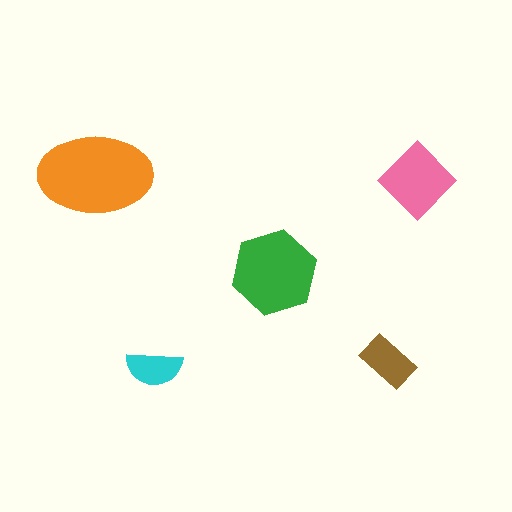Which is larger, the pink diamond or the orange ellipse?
The orange ellipse.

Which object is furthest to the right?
The pink diamond is rightmost.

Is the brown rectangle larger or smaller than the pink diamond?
Smaller.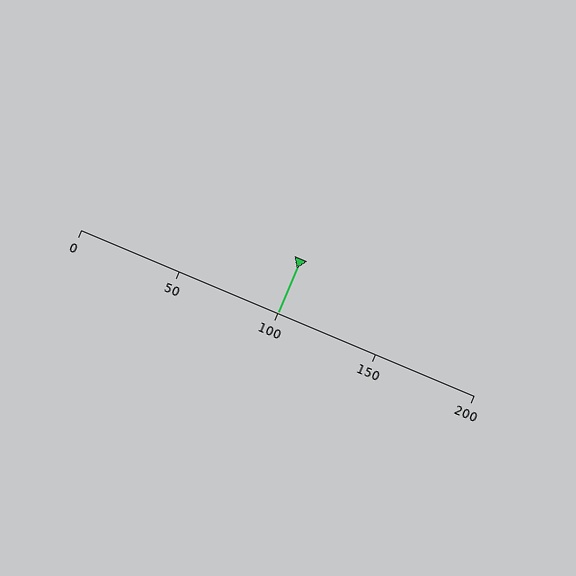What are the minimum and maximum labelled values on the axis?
The axis runs from 0 to 200.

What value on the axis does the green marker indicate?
The marker indicates approximately 100.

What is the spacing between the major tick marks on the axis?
The major ticks are spaced 50 apart.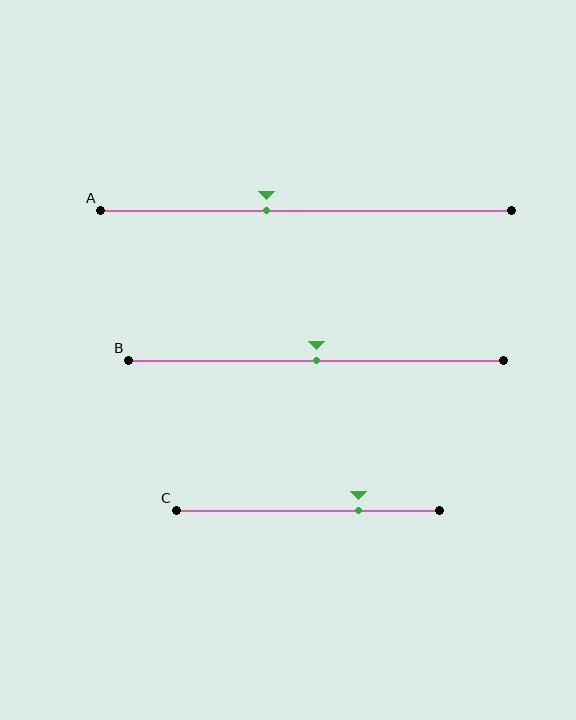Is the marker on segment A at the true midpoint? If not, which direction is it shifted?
No, the marker on segment A is shifted to the left by about 10% of the segment length.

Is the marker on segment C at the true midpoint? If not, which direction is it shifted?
No, the marker on segment C is shifted to the right by about 19% of the segment length.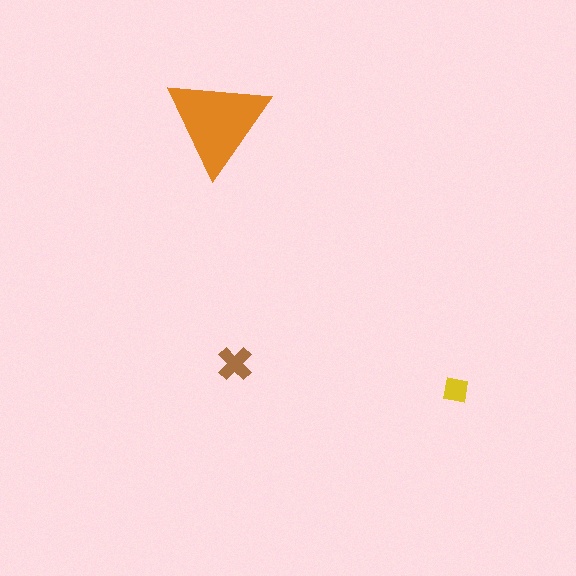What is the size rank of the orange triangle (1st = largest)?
1st.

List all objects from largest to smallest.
The orange triangle, the brown cross, the yellow square.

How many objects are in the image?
There are 3 objects in the image.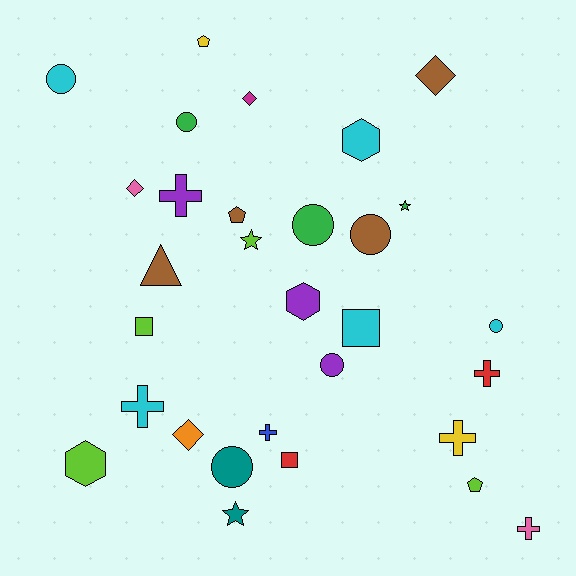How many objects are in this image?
There are 30 objects.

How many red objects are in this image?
There are 2 red objects.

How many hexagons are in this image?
There are 3 hexagons.